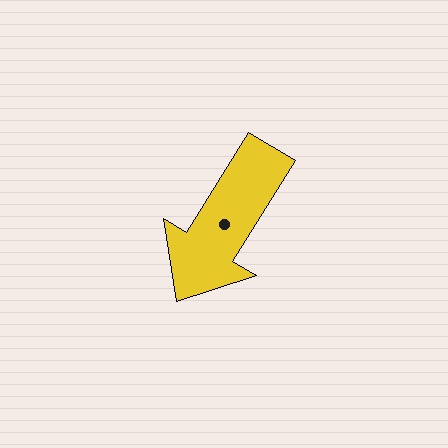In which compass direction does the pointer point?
Southwest.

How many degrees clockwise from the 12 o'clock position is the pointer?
Approximately 212 degrees.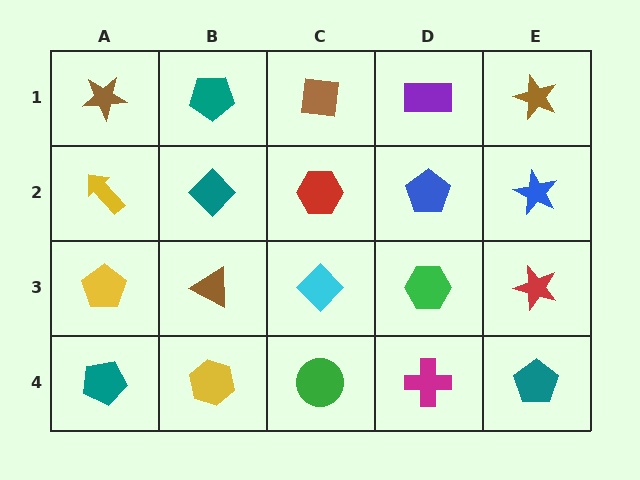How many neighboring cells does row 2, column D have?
4.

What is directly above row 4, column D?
A green hexagon.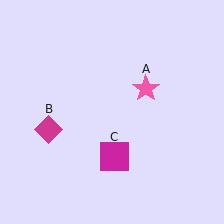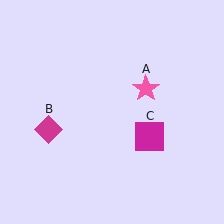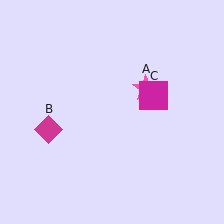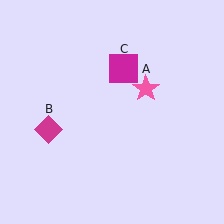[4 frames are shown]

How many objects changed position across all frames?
1 object changed position: magenta square (object C).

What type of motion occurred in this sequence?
The magenta square (object C) rotated counterclockwise around the center of the scene.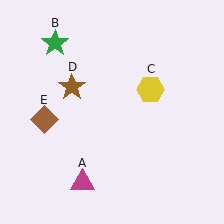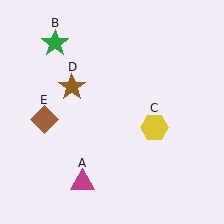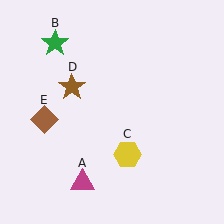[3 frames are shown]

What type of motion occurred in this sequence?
The yellow hexagon (object C) rotated clockwise around the center of the scene.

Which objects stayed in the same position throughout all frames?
Magenta triangle (object A) and green star (object B) and brown star (object D) and brown diamond (object E) remained stationary.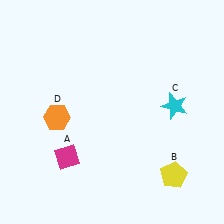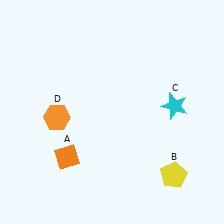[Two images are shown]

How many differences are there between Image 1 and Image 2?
There is 1 difference between the two images.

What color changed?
The diamond (A) changed from magenta in Image 1 to orange in Image 2.